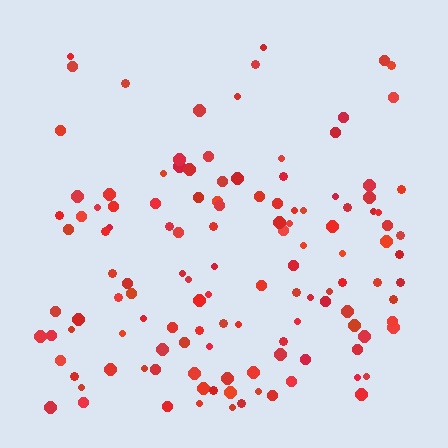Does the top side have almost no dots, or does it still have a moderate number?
Still a moderate number, just noticeably fewer than the bottom.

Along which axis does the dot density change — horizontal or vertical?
Vertical.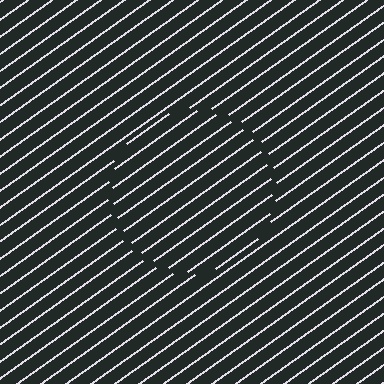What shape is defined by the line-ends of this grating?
An illusory circle. The interior of the shape contains the same grating, shifted by half a period — the contour is defined by the phase discontinuity where line-ends from the inner and outer gratings abut.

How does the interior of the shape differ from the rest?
The interior of the shape contains the same grating, shifted by half a period — the contour is defined by the phase discontinuity where line-ends from the inner and outer gratings abut.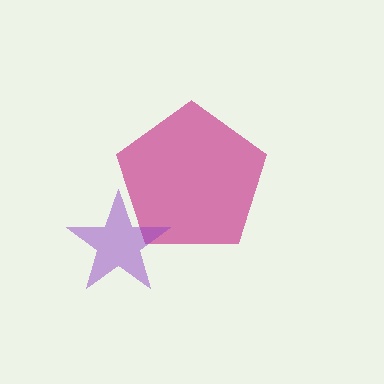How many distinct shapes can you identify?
There are 2 distinct shapes: a magenta pentagon, a purple star.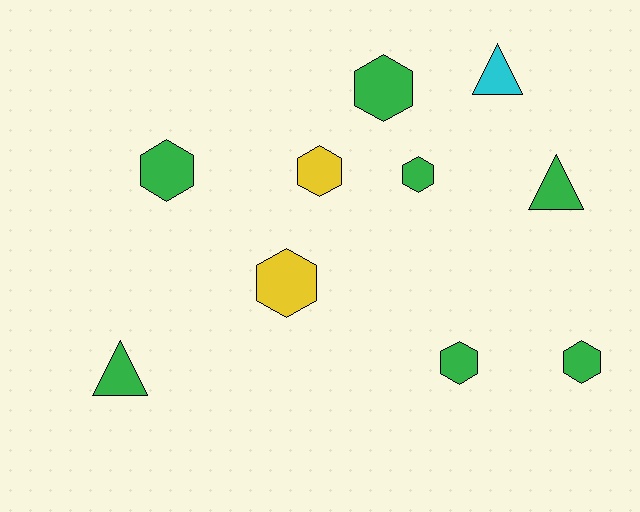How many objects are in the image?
There are 10 objects.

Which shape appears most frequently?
Hexagon, with 7 objects.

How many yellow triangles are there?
There are no yellow triangles.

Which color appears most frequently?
Green, with 7 objects.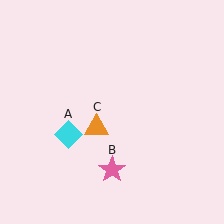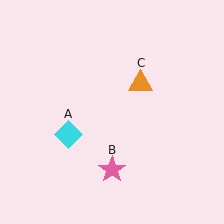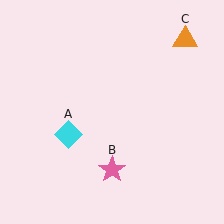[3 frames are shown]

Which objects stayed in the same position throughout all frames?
Cyan diamond (object A) and pink star (object B) remained stationary.